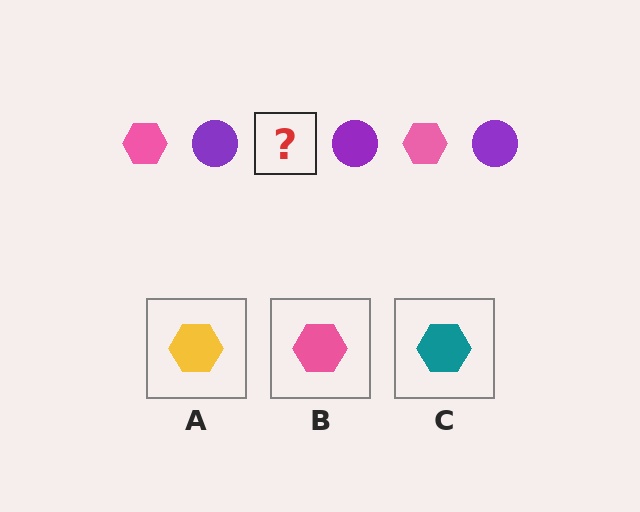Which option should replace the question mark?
Option B.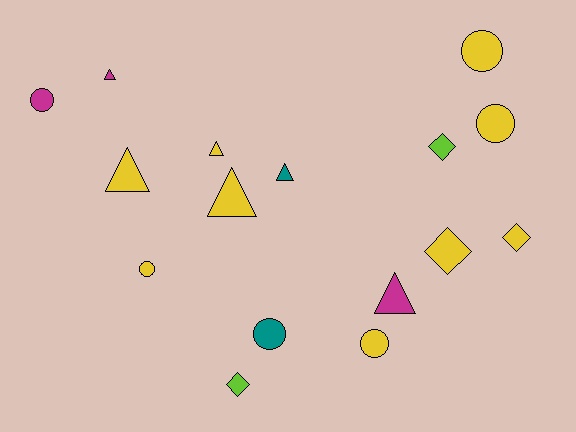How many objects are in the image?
There are 16 objects.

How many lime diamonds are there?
There are 2 lime diamonds.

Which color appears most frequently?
Yellow, with 9 objects.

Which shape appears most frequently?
Triangle, with 6 objects.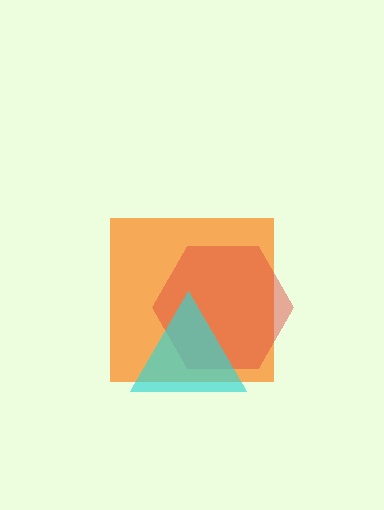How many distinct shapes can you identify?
There are 3 distinct shapes: an orange square, a red hexagon, a cyan triangle.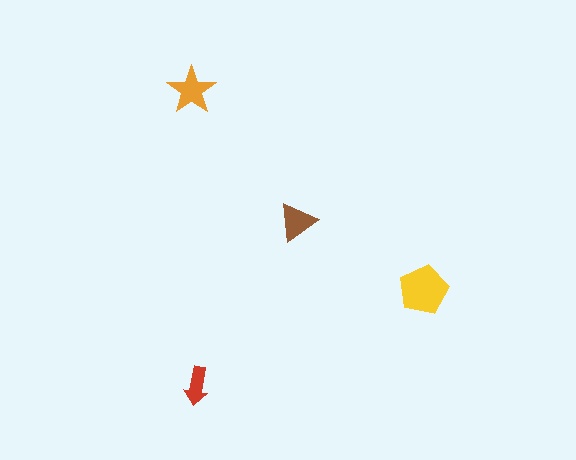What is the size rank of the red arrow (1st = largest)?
4th.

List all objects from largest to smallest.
The yellow pentagon, the orange star, the brown triangle, the red arrow.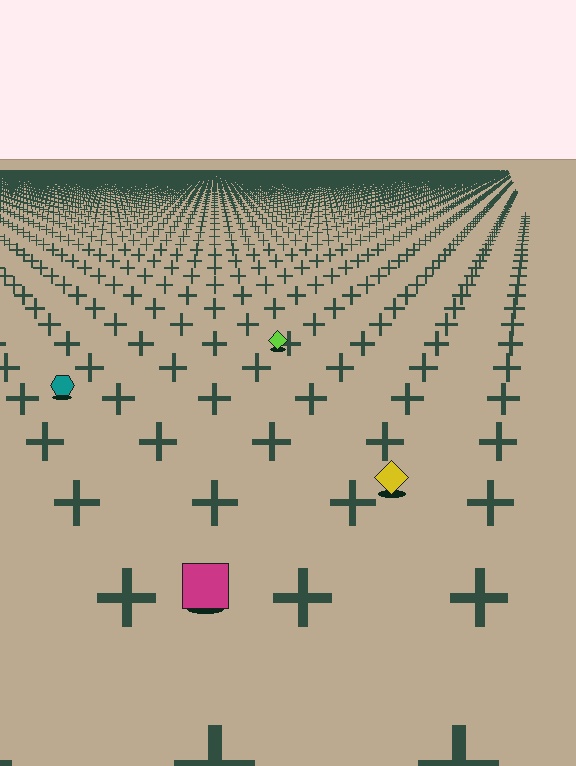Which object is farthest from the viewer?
The lime diamond is farthest from the viewer. It appears smaller and the ground texture around it is denser.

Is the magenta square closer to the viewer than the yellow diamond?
Yes. The magenta square is closer — you can tell from the texture gradient: the ground texture is coarser near it.